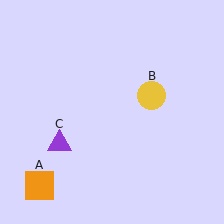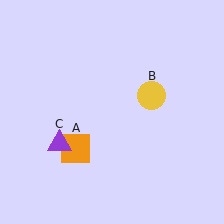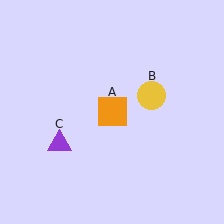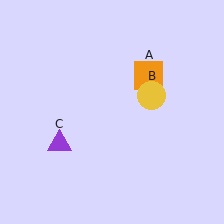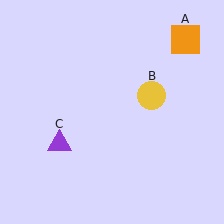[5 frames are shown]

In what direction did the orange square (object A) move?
The orange square (object A) moved up and to the right.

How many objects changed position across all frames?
1 object changed position: orange square (object A).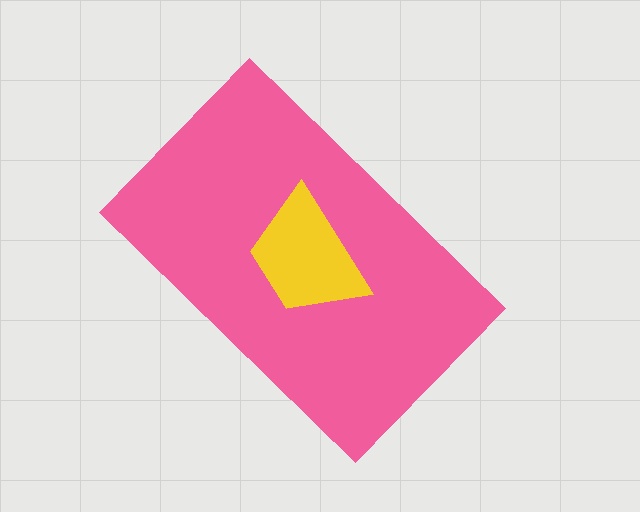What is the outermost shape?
The pink rectangle.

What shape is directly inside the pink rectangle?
The yellow trapezoid.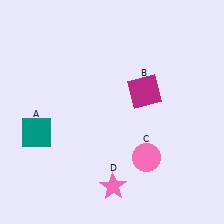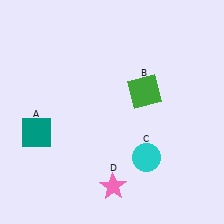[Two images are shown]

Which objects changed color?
B changed from magenta to green. C changed from pink to cyan.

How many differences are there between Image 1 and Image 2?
There are 2 differences between the two images.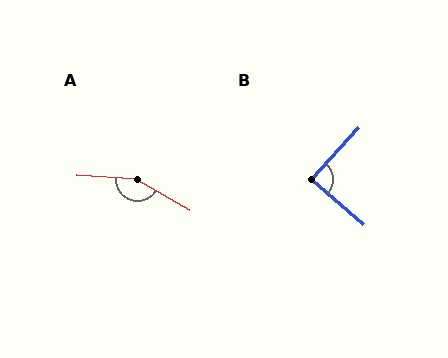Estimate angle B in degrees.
Approximately 89 degrees.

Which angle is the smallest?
B, at approximately 89 degrees.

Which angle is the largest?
A, at approximately 152 degrees.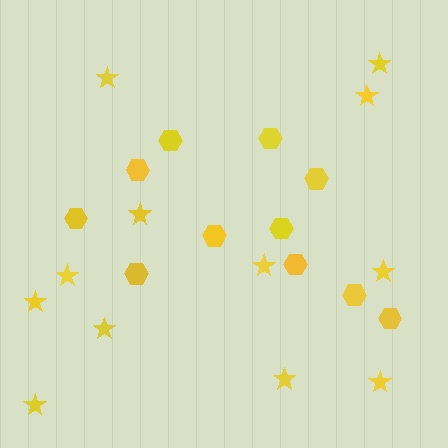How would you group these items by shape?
There are 2 groups: one group of hexagons (11) and one group of stars (12).